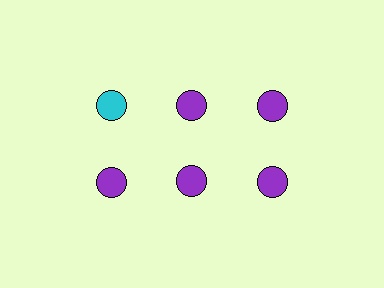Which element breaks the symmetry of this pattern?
The cyan circle in the top row, leftmost column breaks the symmetry. All other shapes are purple circles.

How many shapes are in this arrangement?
There are 6 shapes arranged in a grid pattern.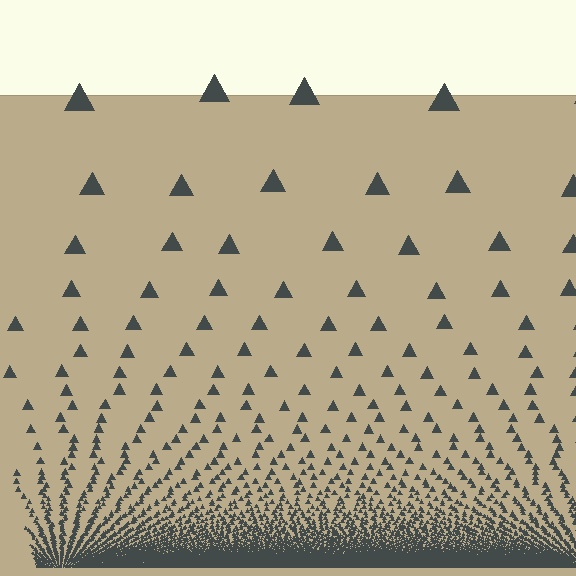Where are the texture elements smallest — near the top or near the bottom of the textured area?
Near the bottom.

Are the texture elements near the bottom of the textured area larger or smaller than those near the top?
Smaller. The gradient is inverted — elements near the bottom are smaller and denser.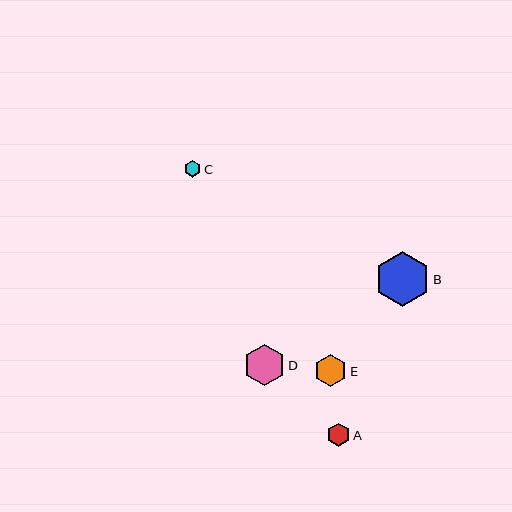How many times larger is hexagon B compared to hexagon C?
Hexagon B is approximately 3.2 times the size of hexagon C.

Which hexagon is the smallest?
Hexagon C is the smallest with a size of approximately 17 pixels.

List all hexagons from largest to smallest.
From largest to smallest: B, D, E, A, C.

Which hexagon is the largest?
Hexagon B is the largest with a size of approximately 55 pixels.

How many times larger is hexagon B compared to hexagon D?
Hexagon B is approximately 1.3 times the size of hexagon D.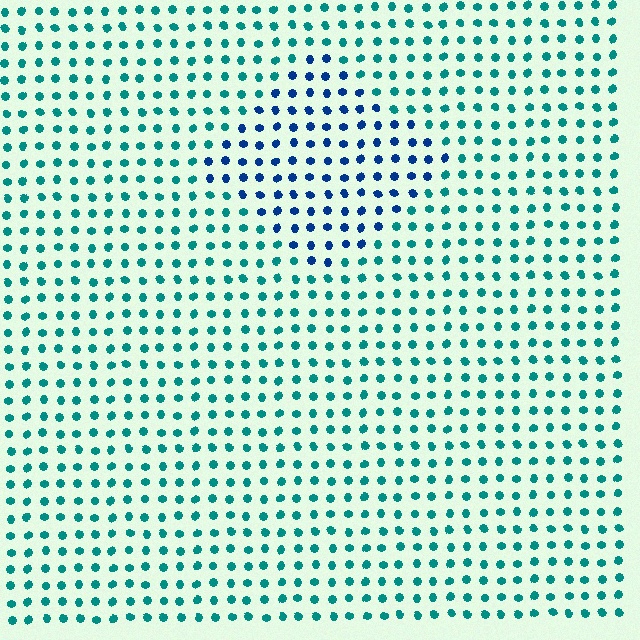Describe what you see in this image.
The image is filled with small teal elements in a uniform arrangement. A diamond-shaped region is visible where the elements are tinted to a slightly different hue, forming a subtle color boundary.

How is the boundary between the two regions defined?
The boundary is defined purely by a slight shift in hue (about 41 degrees). Spacing, size, and orientation are identical on both sides.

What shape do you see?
I see a diamond.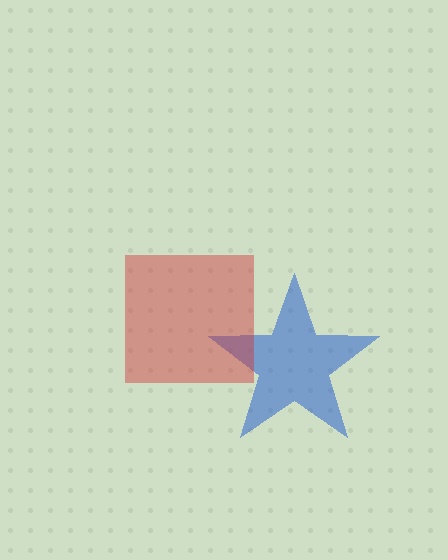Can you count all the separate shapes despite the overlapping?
Yes, there are 2 separate shapes.